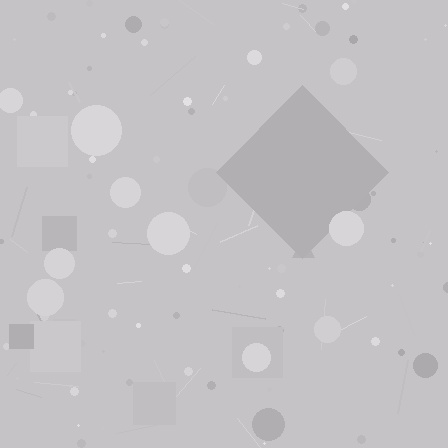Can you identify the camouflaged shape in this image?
The camouflaged shape is a diamond.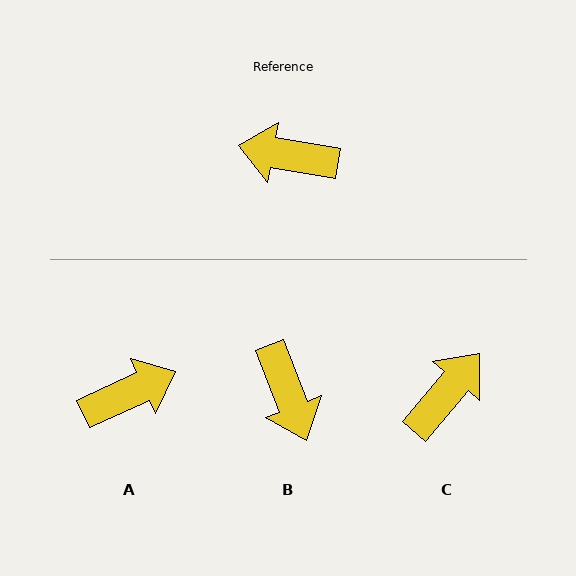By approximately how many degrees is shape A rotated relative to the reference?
Approximately 145 degrees clockwise.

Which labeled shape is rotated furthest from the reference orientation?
A, about 145 degrees away.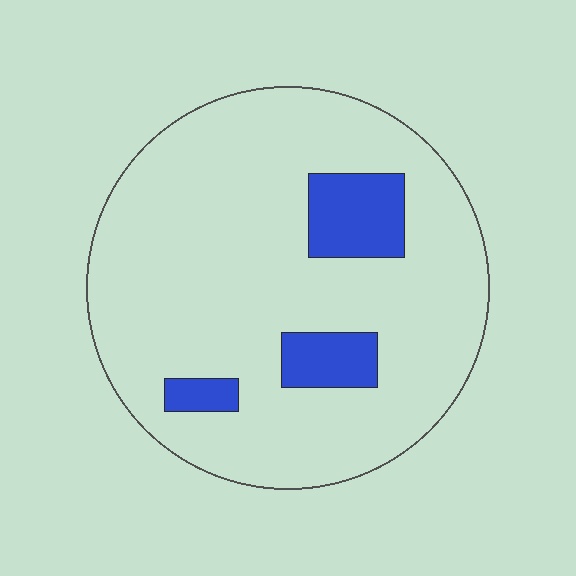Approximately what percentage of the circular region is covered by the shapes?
Approximately 15%.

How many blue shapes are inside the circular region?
3.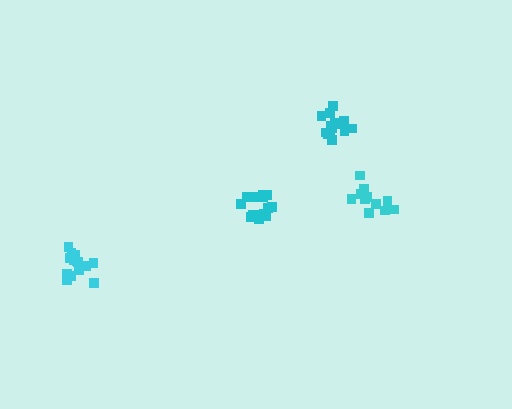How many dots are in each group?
Group 1: 16 dots, Group 2: 15 dots, Group 3: 11 dots, Group 4: 14 dots (56 total).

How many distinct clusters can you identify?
There are 4 distinct clusters.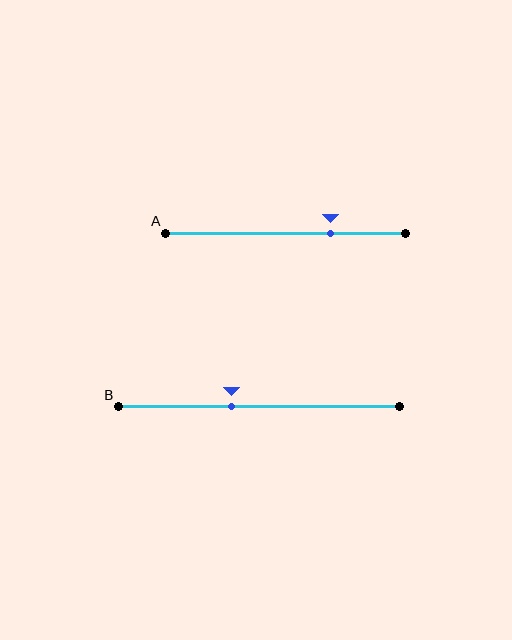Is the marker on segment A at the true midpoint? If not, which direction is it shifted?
No, the marker on segment A is shifted to the right by about 19% of the segment length.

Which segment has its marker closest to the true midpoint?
Segment B has its marker closest to the true midpoint.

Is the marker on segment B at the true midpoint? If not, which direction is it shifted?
No, the marker on segment B is shifted to the left by about 10% of the segment length.